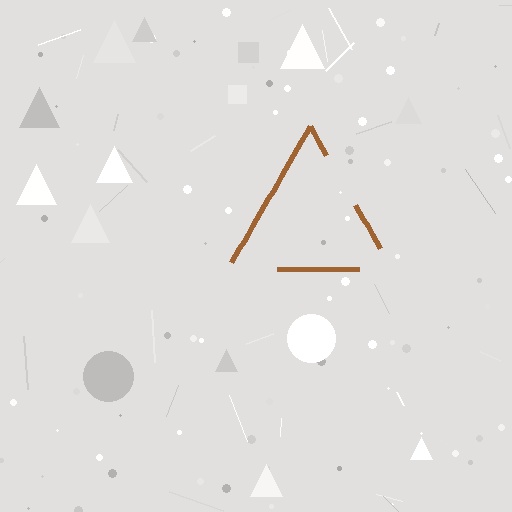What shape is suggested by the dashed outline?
The dashed outline suggests a triangle.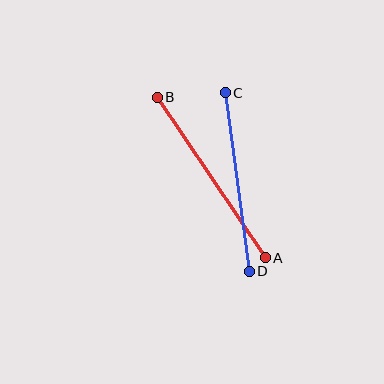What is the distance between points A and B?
The distance is approximately 194 pixels.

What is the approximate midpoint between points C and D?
The midpoint is at approximately (237, 182) pixels.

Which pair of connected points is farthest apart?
Points A and B are farthest apart.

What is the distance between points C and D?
The distance is approximately 180 pixels.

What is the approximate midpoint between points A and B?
The midpoint is at approximately (211, 178) pixels.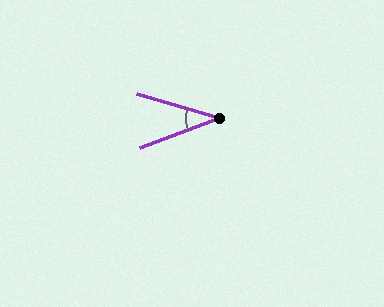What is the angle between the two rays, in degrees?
Approximately 37 degrees.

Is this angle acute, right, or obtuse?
It is acute.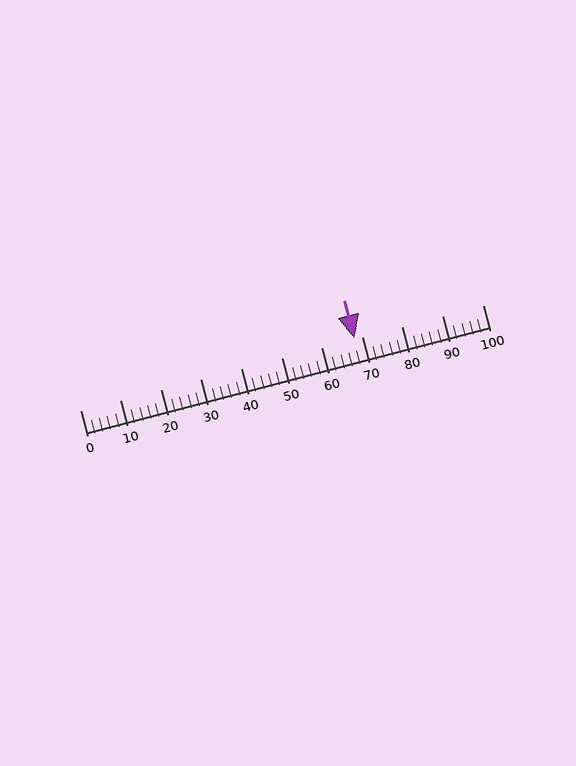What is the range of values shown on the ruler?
The ruler shows values from 0 to 100.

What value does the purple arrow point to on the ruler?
The purple arrow points to approximately 68.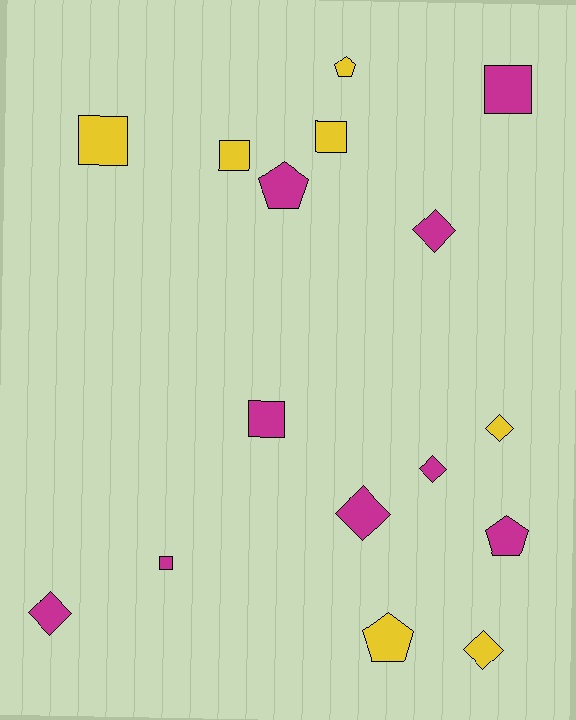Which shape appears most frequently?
Diamond, with 6 objects.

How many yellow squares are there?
There are 3 yellow squares.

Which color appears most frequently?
Magenta, with 9 objects.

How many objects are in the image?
There are 16 objects.